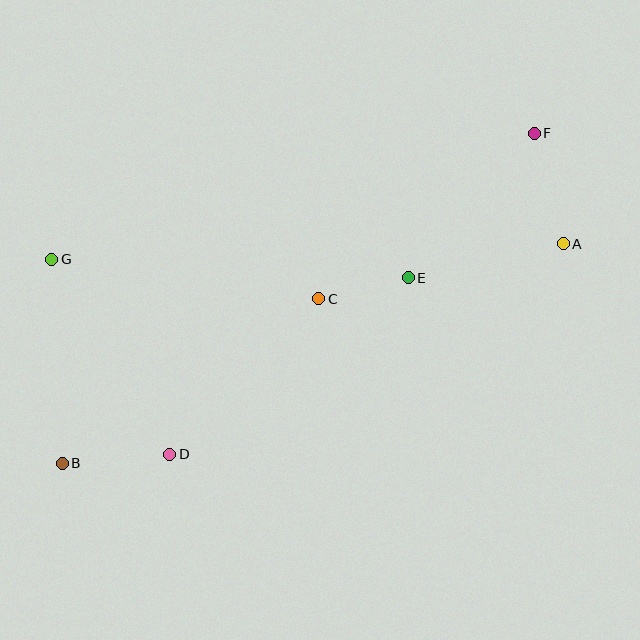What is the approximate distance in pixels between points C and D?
The distance between C and D is approximately 215 pixels.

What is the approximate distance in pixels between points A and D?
The distance between A and D is approximately 446 pixels.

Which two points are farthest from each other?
Points B and F are farthest from each other.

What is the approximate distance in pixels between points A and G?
The distance between A and G is approximately 512 pixels.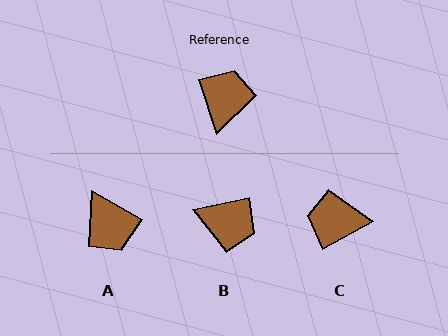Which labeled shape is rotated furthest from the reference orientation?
A, about 138 degrees away.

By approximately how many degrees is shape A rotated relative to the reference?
Approximately 138 degrees clockwise.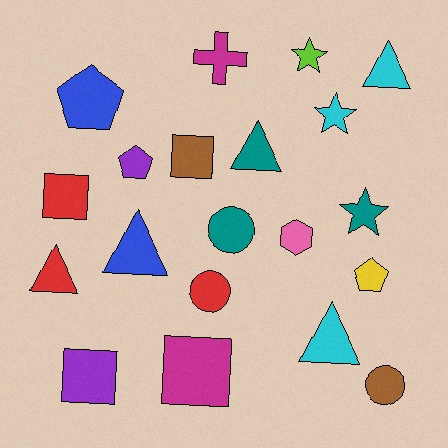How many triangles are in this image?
There are 5 triangles.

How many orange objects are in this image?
There are no orange objects.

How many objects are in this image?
There are 20 objects.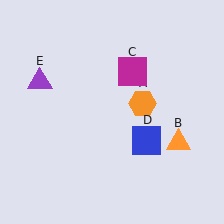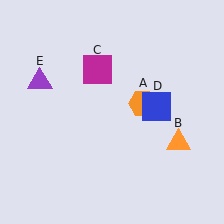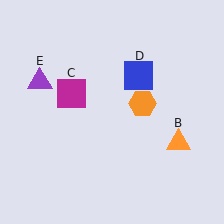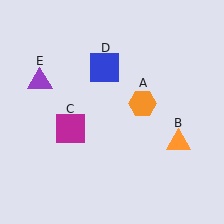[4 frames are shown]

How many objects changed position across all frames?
2 objects changed position: magenta square (object C), blue square (object D).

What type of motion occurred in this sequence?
The magenta square (object C), blue square (object D) rotated counterclockwise around the center of the scene.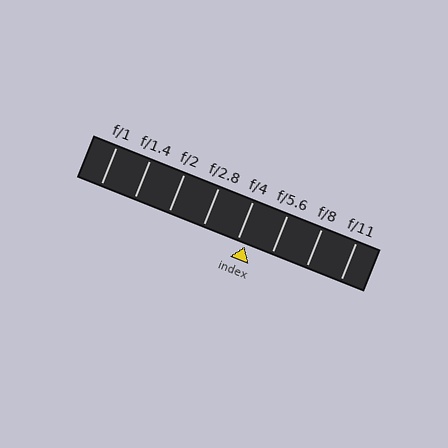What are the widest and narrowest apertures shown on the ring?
The widest aperture shown is f/1 and the narrowest is f/11.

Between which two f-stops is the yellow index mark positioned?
The index mark is between f/4 and f/5.6.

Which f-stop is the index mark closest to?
The index mark is closest to f/4.